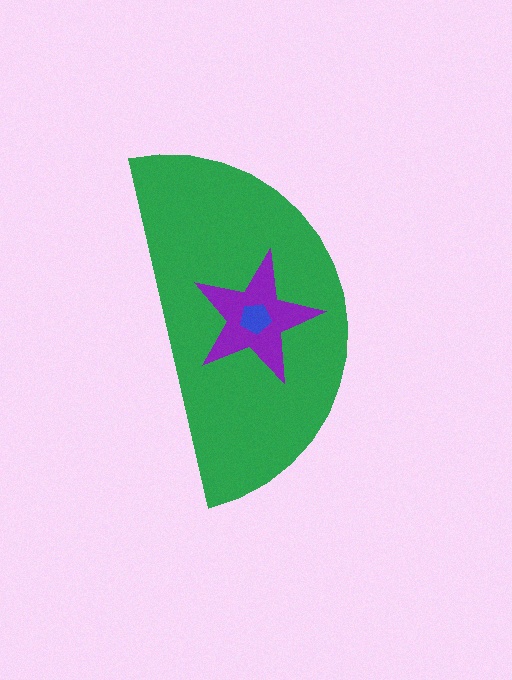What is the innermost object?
The blue pentagon.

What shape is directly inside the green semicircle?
The purple star.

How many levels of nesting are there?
3.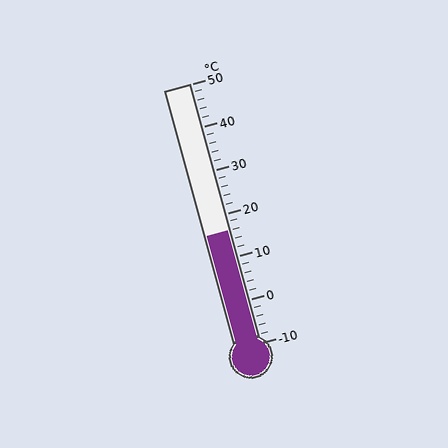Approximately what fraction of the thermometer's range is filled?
The thermometer is filled to approximately 45% of its range.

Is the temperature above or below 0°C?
The temperature is above 0°C.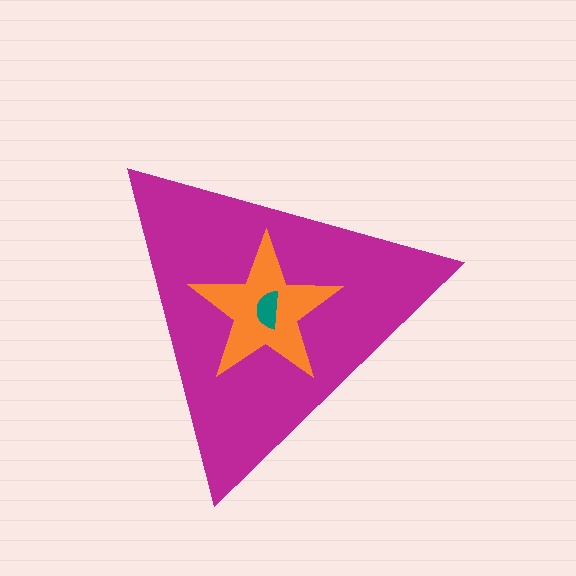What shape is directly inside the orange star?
The teal semicircle.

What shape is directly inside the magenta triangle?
The orange star.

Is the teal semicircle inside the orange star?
Yes.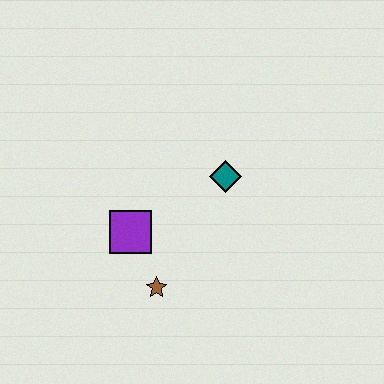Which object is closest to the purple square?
The brown star is closest to the purple square.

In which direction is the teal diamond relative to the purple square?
The teal diamond is to the right of the purple square.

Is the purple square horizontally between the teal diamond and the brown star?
No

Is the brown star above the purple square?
No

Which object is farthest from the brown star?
The teal diamond is farthest from the brown star.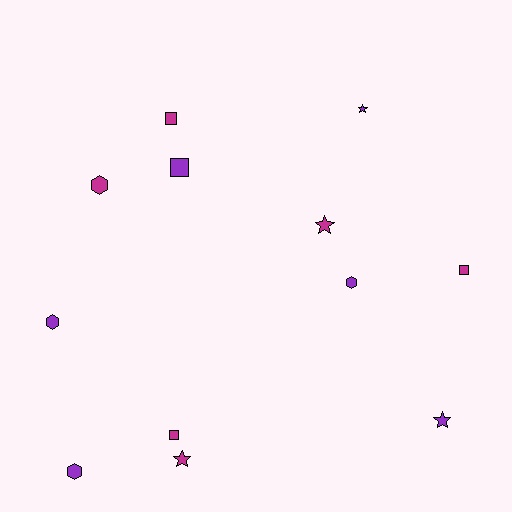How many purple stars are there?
There are 2 purple stars.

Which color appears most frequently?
Purple, with 6 objects.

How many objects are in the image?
There are 12 objects.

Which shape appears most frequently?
Square, with 4 objects.